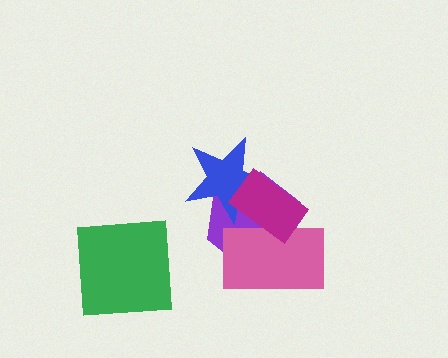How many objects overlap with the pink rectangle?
2 objects overlap with the pink rectangle.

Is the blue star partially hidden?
Yes, it is partially covered by another shape.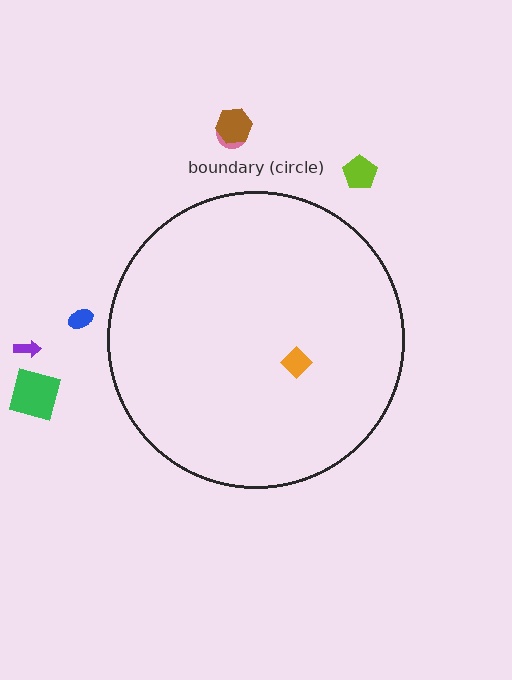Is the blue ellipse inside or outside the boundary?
Outside.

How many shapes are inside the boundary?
1 inside, 6 outside.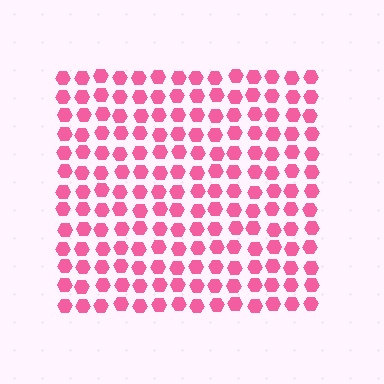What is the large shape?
The large shape is a square.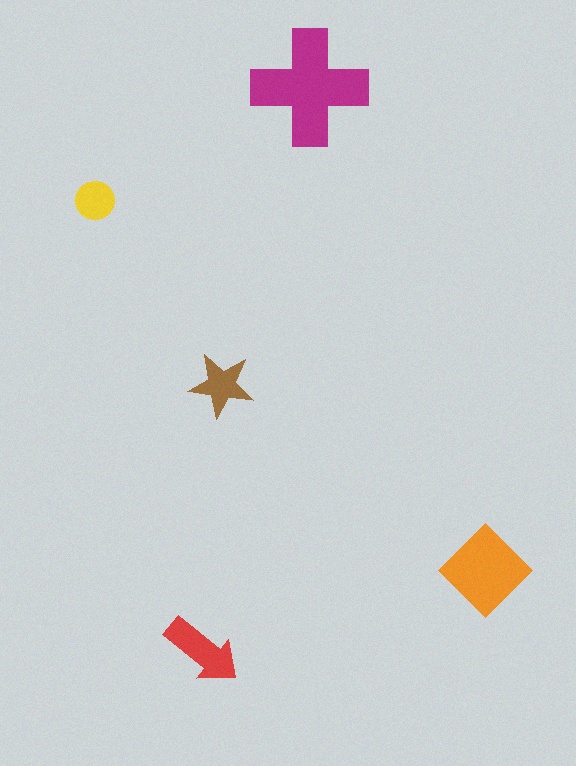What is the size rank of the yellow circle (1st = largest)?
5th.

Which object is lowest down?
The red arrow is bottommost.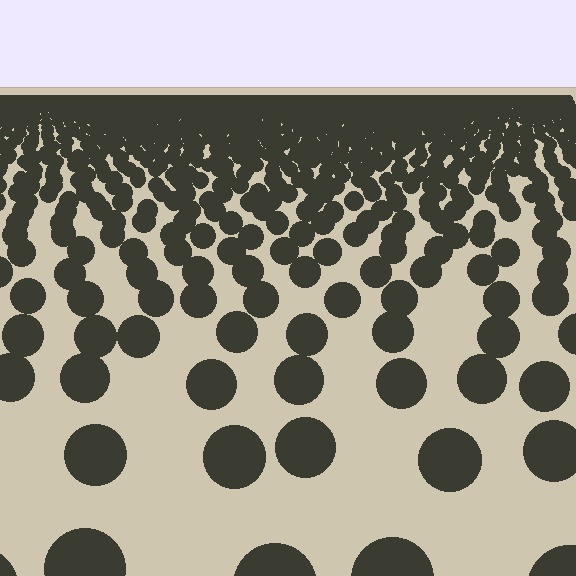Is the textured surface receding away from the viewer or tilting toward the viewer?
The surface is receding away from the viewer. Texture elements get smaller and denser toward the top.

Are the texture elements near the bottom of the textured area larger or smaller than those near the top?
Larger. Near the bottom, elements are closer to the viewer and appear at a bigger on-screen size.